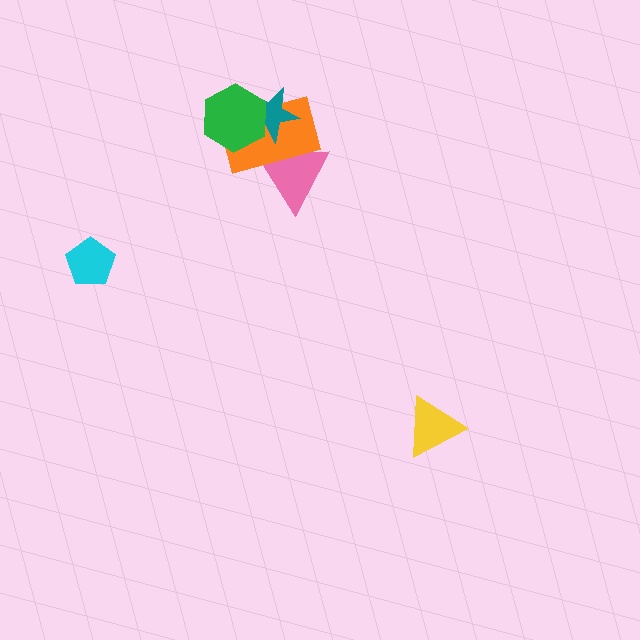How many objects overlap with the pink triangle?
2 objects overlap with the pink triangle.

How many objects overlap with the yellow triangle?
0 objects overlap with the yellow triangle.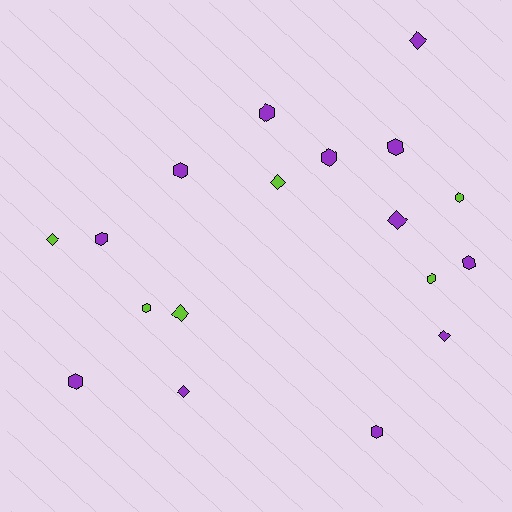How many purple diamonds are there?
There are 4 purple diamonds.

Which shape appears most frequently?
Hexagon, with 11 objects.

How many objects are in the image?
There are 18 objects.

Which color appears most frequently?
Purple, with 12 objects.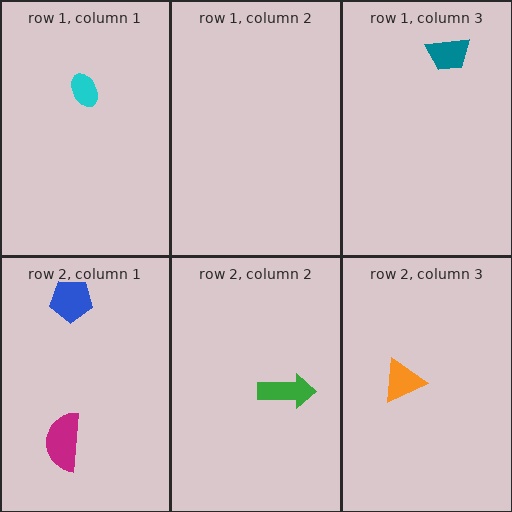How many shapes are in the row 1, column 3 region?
1.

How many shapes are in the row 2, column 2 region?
1.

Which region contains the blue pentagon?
The row 2, column 1 region.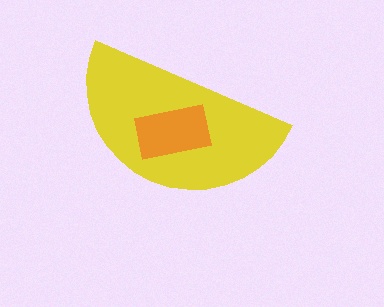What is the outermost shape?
The yellow semicircle.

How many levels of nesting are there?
2.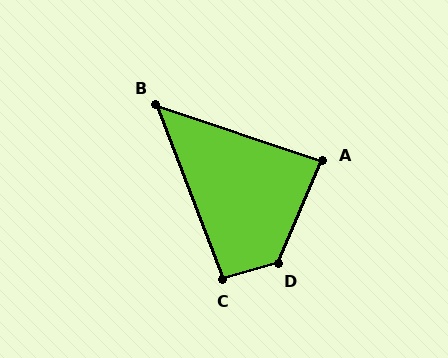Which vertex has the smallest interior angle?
B, at approximately 51 degrees.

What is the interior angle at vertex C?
Approximately 95 degrees (approximately right).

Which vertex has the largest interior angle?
D, at approximately 129 degrees.